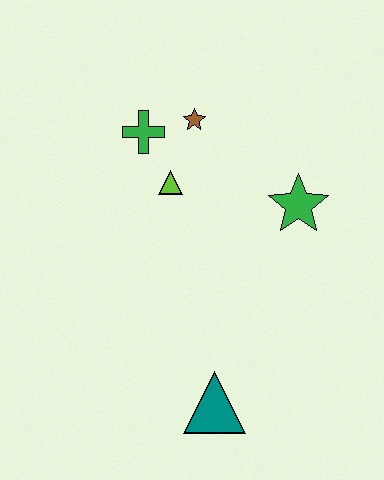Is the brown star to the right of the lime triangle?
Yes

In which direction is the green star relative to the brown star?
The green star is to the right of the brown star.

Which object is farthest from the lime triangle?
The teal triangle is farthest from the lime triangle.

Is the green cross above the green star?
Yes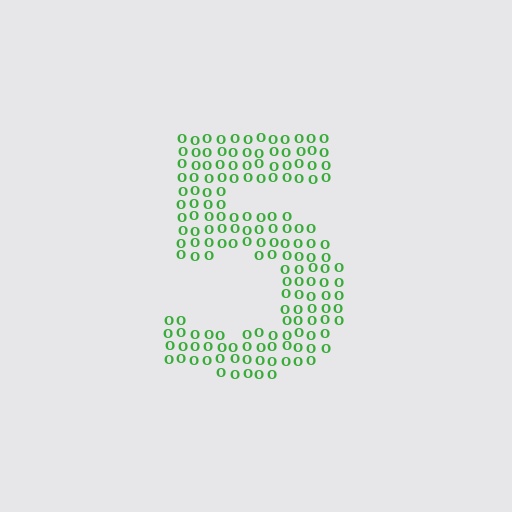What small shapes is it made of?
It is made of small letter O's.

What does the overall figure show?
The overall figure shows the digit 5.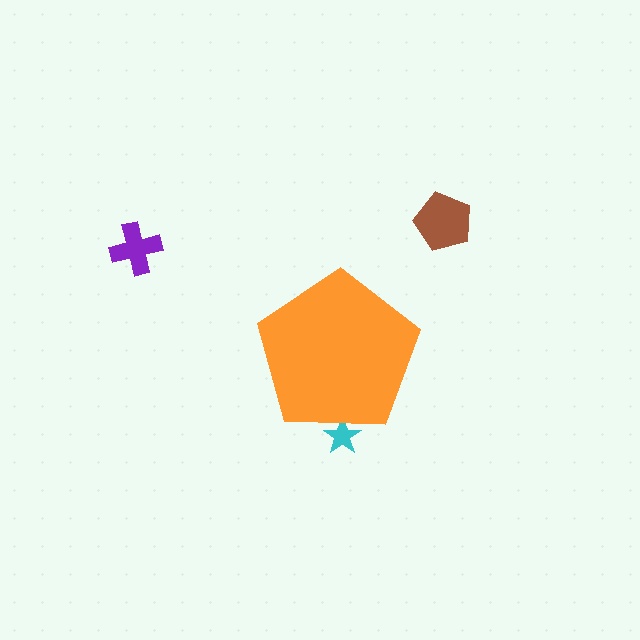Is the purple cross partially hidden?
No, the purple cross is fully visible.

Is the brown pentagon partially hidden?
No, the brown pentagon is fully visible.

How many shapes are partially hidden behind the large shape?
1 shape is partially hidden.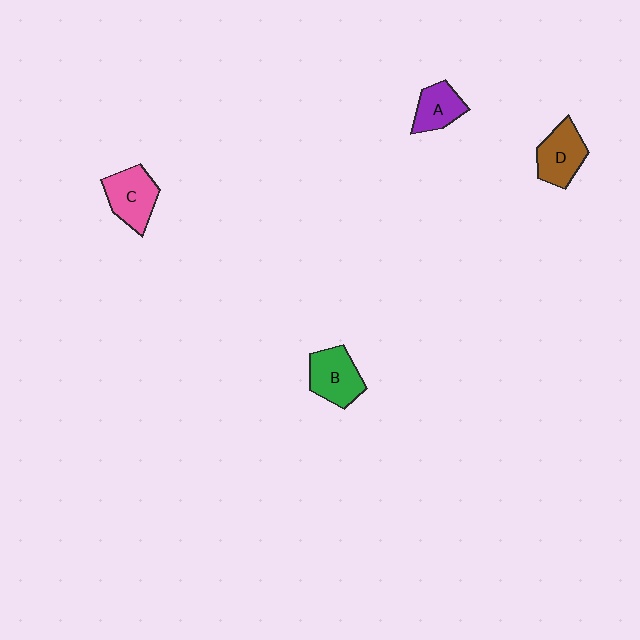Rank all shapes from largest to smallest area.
From largest to smallest: C (pink), B (green), D (brown), A (purple).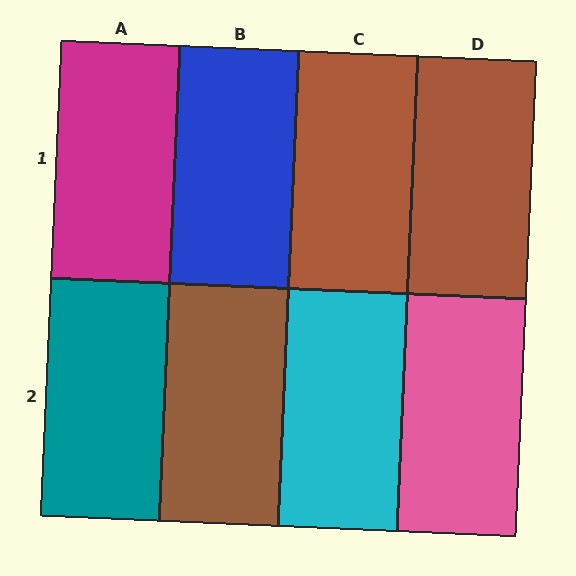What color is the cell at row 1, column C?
Brown.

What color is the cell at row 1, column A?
Magenta.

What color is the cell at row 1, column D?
Brown.